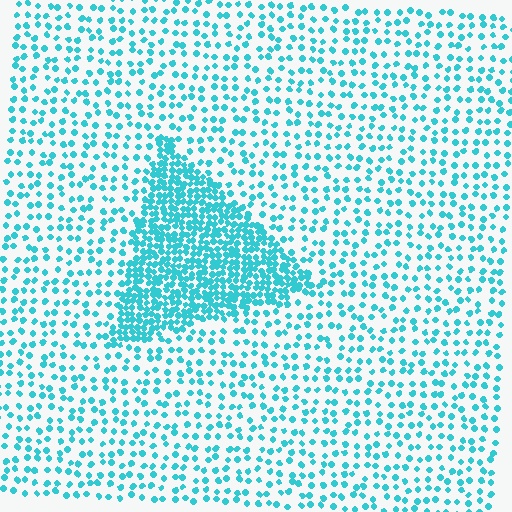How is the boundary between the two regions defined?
The boundary is defined by a change in element density (approximately 2.8x ratio). All elements are the same color, size, and shape.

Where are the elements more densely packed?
The elements are more densely packed inside the triangle boundary.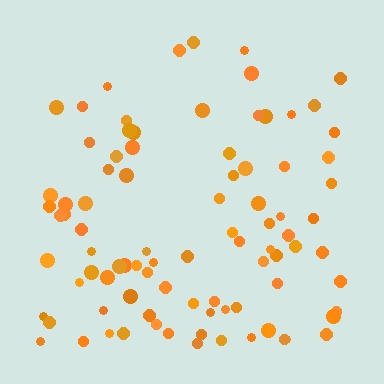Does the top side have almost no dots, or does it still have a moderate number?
Still a moderate number, just noticeably fewer than the bottom.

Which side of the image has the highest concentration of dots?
The bottom.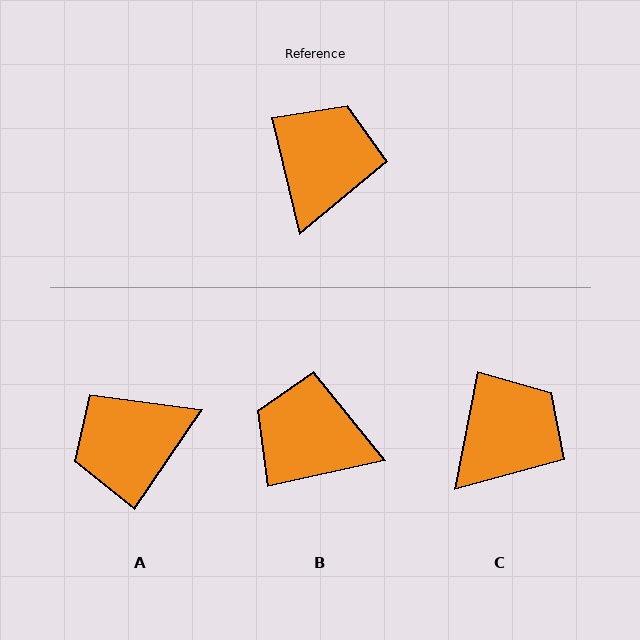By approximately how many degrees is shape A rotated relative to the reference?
Approximately 133 degrees counter-clockwise.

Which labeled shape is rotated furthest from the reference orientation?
A, about 133 degrees away.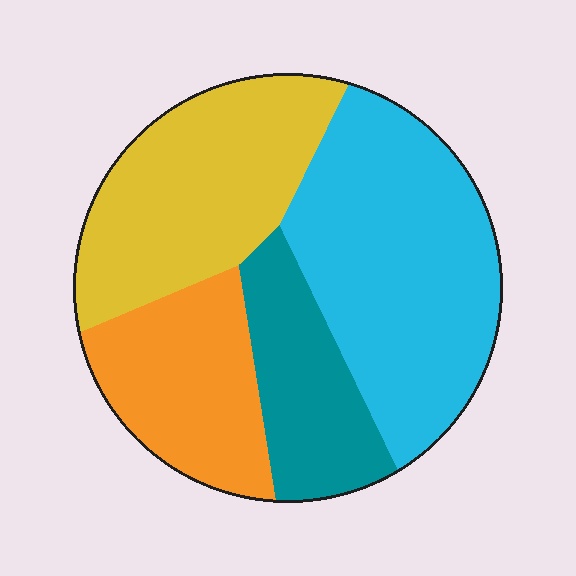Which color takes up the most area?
Cyan, at roughly 35%.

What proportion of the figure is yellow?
Yellow covers roughly 30% of the figure.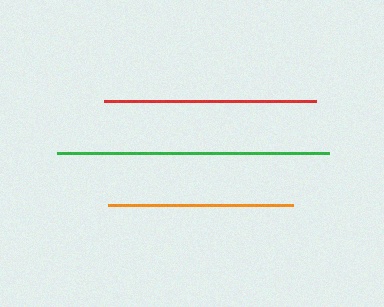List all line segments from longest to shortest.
From longest to shortest: green, red, orange.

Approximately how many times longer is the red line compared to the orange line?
The red line is approximately 1.1 times the length of the orange line.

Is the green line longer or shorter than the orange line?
The green line is longer than the orange line.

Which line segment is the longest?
The green line is the longest at approximately 272 pixels.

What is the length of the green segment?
The green segment is approximately 272 pixels long.